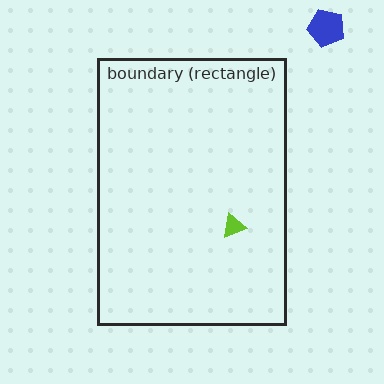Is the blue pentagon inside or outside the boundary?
Outside.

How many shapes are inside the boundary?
1 inside, 1 outside.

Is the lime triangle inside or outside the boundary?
Inside.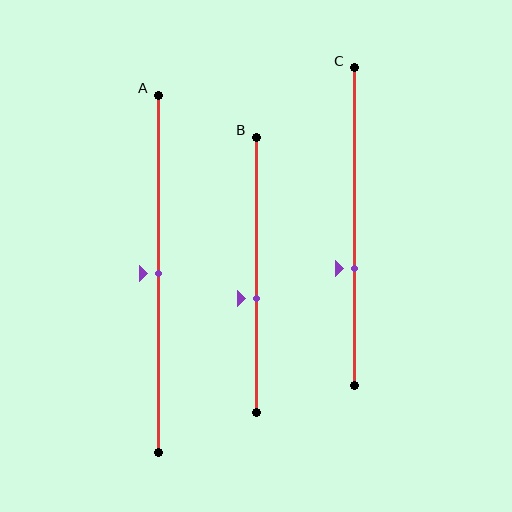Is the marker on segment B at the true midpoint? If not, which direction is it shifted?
No, the marker on segment B is shifted downward by about 9% of the segment length.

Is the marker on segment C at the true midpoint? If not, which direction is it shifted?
No, the marker on segment C is shifted downward by about 13% of the segment length.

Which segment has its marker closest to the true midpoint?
Segment A has its marker closest to the true midpoint.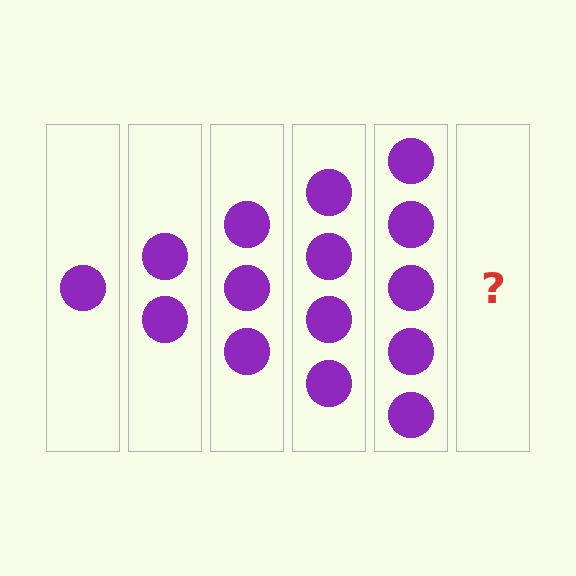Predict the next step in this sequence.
The next step is 6 circles.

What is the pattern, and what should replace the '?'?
The pattern is that each step adds one more circle. The '?' should be 6 circles.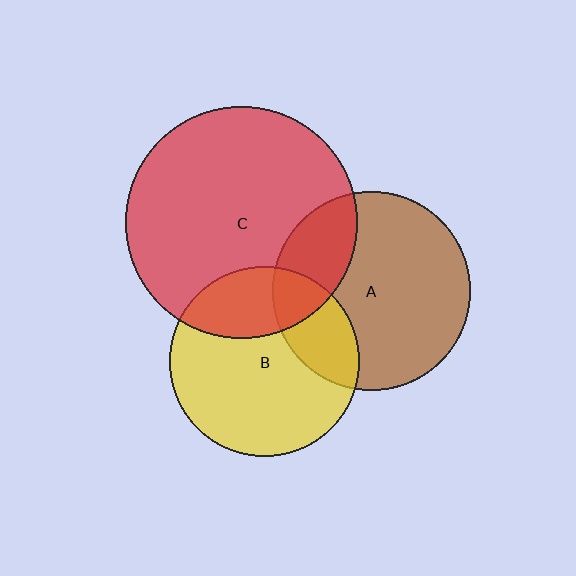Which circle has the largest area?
Circle C (red).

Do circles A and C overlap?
Yes.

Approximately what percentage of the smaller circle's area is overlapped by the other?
Approximately 25%.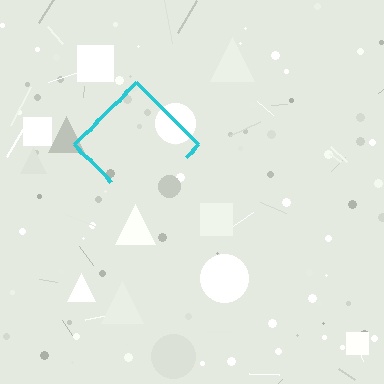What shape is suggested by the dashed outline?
The dashed outline suggests a diamond.